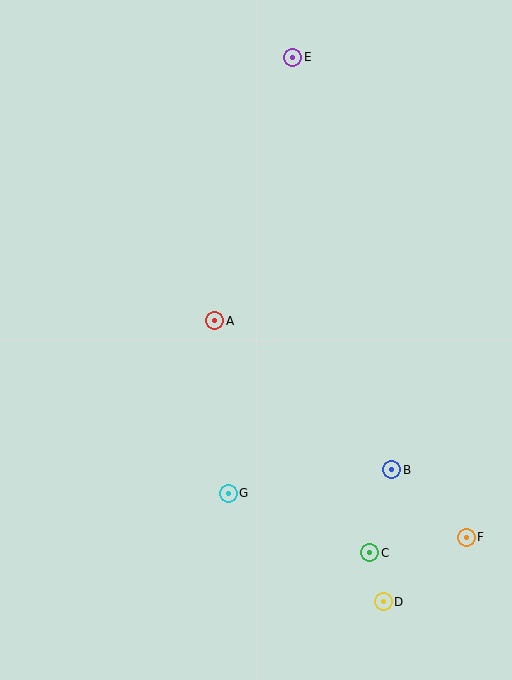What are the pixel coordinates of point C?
Point C is at (370, 553).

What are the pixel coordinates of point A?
Point A is at (215, 321).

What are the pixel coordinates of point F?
Point F is at (466, 538).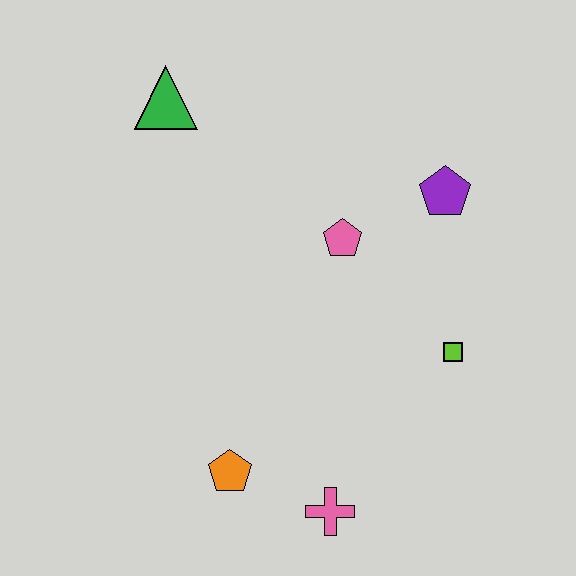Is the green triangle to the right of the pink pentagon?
No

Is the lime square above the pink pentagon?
No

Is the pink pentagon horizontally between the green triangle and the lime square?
Yes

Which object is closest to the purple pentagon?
The pink pentagon is closest to the purple pentagon.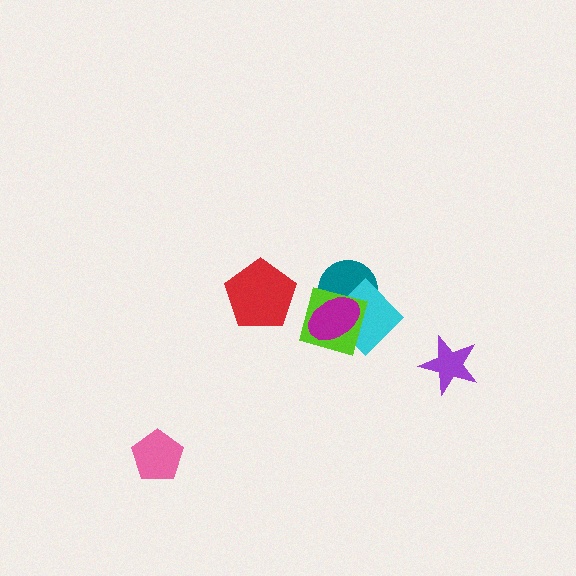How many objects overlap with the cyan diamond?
3 objects overlap with the cyan diamond.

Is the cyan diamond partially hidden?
Yes, it is partially covered by another shape.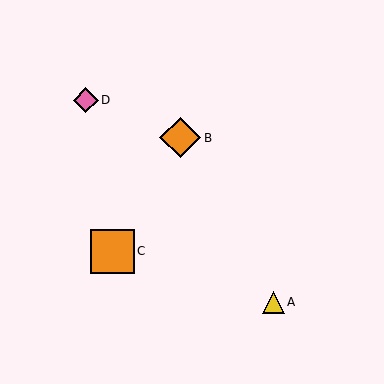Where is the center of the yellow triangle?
The center of the yellow triangle is at (273, 302).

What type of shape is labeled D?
Shape D is a pink diamond.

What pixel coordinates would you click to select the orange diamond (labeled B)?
Click at (180, 138) to select the orange diamond B.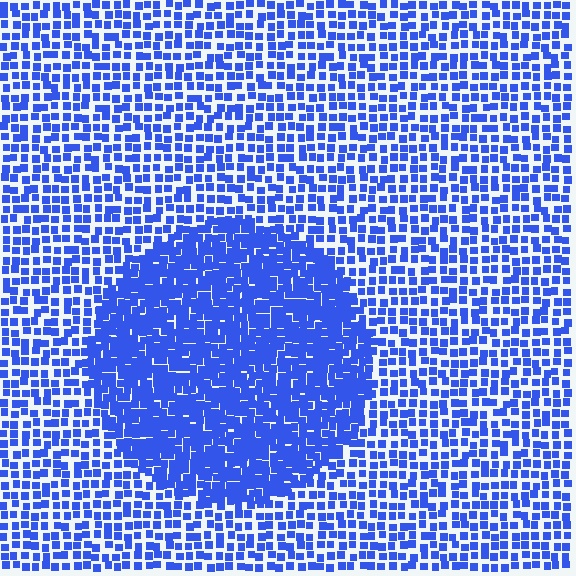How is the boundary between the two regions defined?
The boundary is defined by a change in element density (approximately 2.0x ratio). All elements are the same color, size, and shape.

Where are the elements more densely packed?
The elements are more densely packed inside the circle boundary.